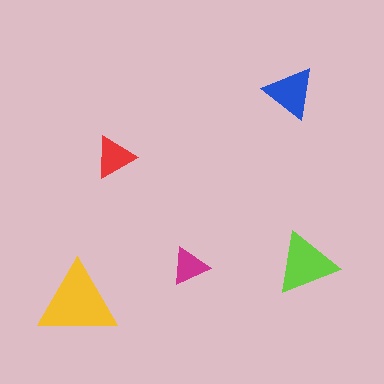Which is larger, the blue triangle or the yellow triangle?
The yellow one.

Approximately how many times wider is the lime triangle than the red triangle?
About 1.5 times wider.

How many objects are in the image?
There are 5 objects in the image.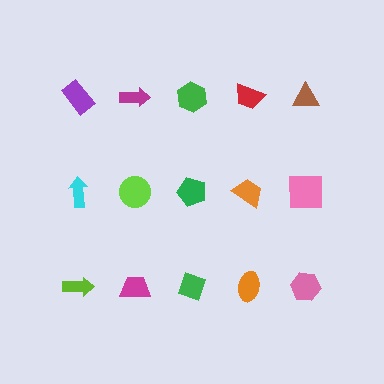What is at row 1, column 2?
A magenta arrow.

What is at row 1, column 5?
A brown triangle.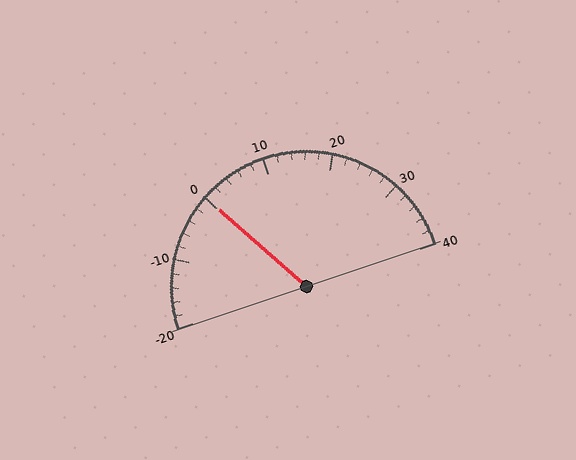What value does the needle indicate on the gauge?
The needle indicates approximately 0.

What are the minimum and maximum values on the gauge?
The gauge ranges from -20 to 40.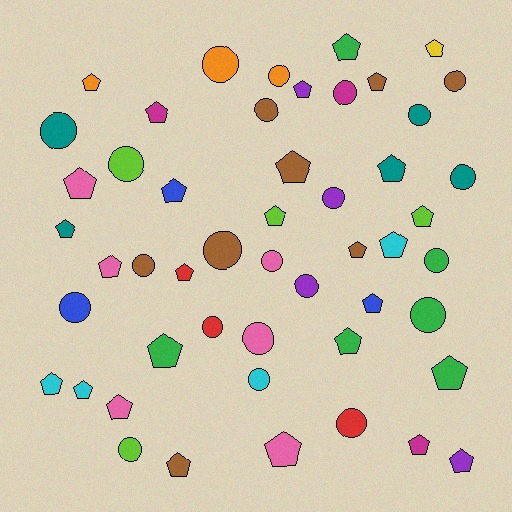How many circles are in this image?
There are 22 circles.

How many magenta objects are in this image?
There are 3 magenta objects.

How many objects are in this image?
There are 50 objects.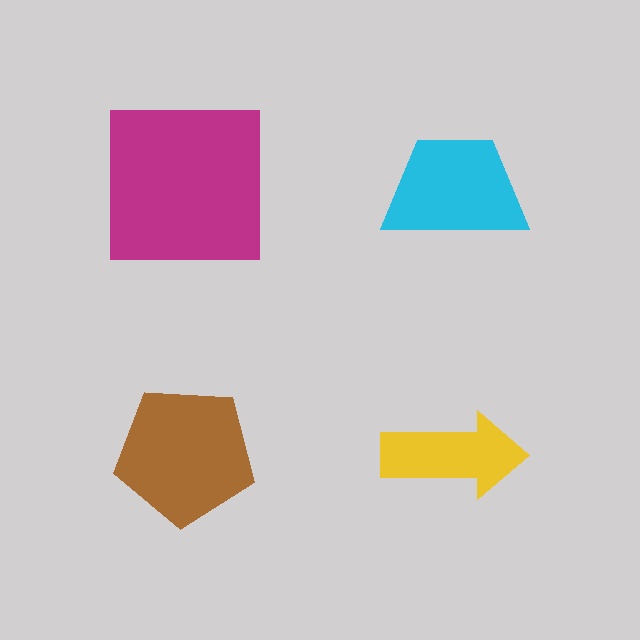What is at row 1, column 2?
A cyan trapezoid.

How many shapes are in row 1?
2 shapes.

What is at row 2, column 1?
A brown pentagon.